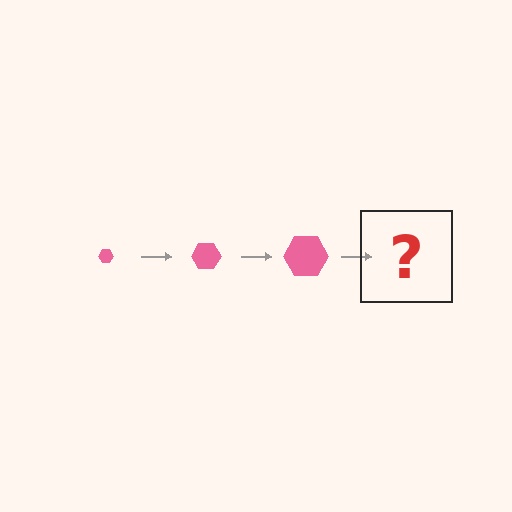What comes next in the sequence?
The next element should be a pink hexagon, larger than the previous one.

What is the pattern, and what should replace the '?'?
The pattern is that the hexagon gets progressively larger each step. The '?' should be a pink hexagon, larger than the previous one.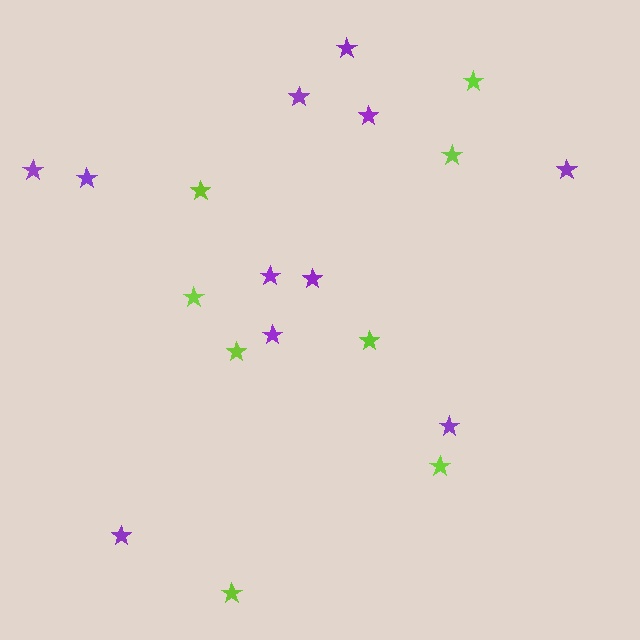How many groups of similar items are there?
There are 2 groups: one group of purple stars (11) and one group of lime stars (8).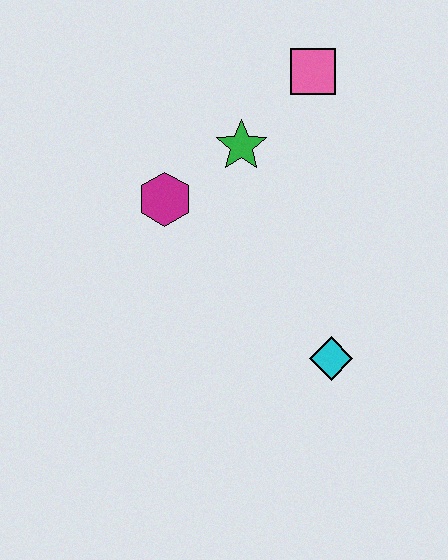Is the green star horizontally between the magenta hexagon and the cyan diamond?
Yes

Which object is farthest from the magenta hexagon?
The cyan diamond is farthest from the magenta hexagon.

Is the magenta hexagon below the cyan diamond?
No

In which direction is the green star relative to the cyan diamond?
The green star is above the cyan diamond.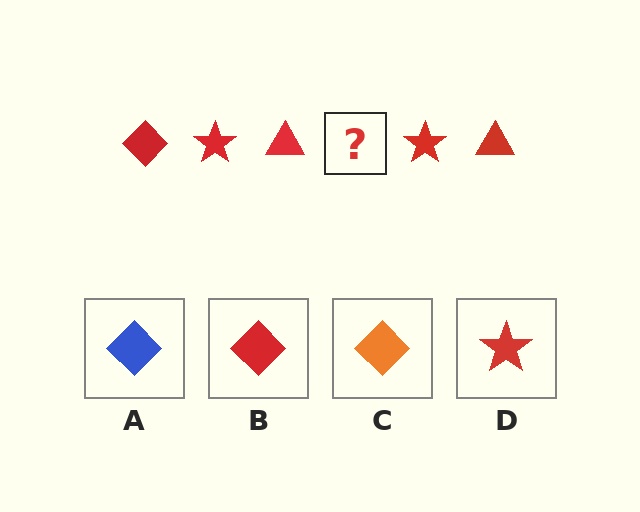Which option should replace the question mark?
Option B.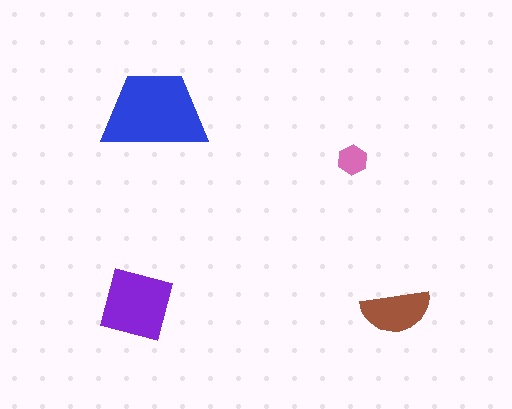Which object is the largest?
The blue trapezoid.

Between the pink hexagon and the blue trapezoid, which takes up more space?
The blue trapezoid.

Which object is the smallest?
The pink hexagon.